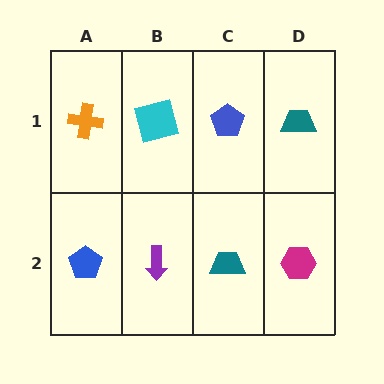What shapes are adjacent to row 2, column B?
A cyan square (row 1, column B), a blue pentagon (row 2, column A), a teal trapezoid (row 2, column C).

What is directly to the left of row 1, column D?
A blue pentagon.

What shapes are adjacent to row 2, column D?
A teal trapezoid (row 1, column D), a teal trapezoid (row 2, column C).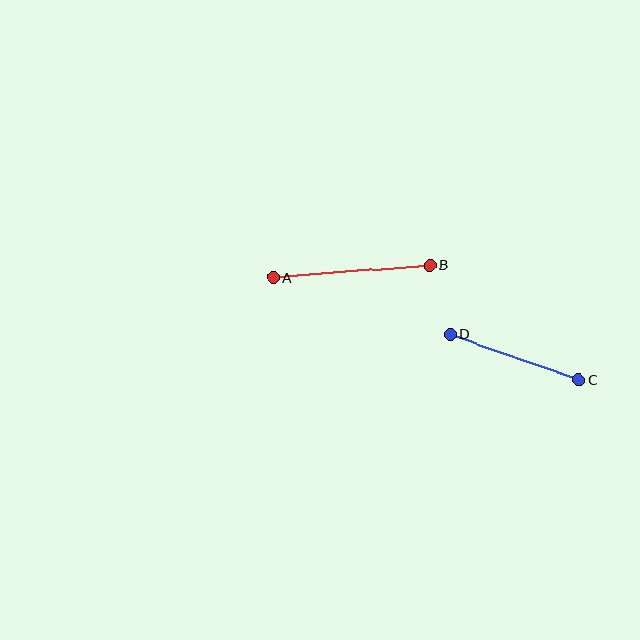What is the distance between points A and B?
The distance is approximately 157 pixels.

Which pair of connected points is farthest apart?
Points A and B are farthest apart.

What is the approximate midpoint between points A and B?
The midpoint is at approximately (352, 271) pixels.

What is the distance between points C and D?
The distance is approximately 137 pixels.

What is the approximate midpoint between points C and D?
The midpoint is at approximately (515, 357) pixels.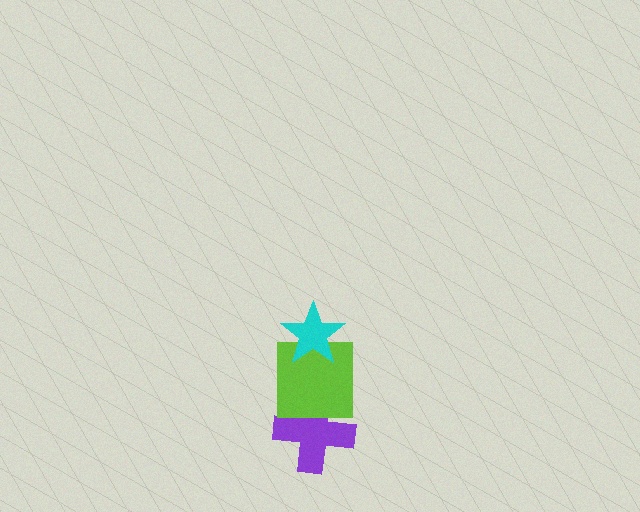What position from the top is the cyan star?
The cyan star is 1st from the top.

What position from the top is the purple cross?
The purple cross is 3rd from the top.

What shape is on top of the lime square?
The cyan star is on top of the lime square.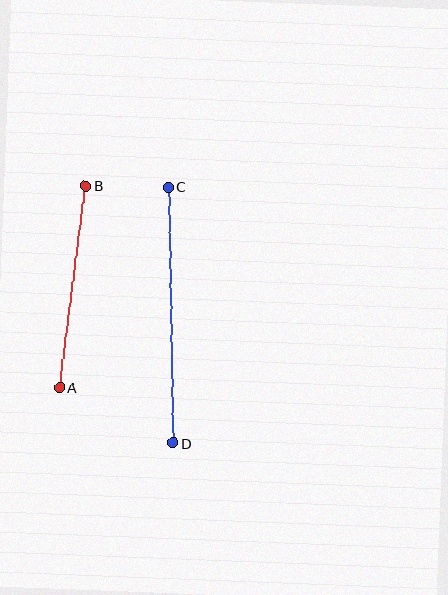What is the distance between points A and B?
The distance is approximately 203 pixels.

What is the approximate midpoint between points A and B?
The midpoint is at approximately (73, 287) pixels.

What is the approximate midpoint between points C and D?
The midpoint is at approximately (171, 315) pixels.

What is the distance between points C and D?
The distance is approximately 256 pixels.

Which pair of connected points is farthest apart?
Points C and D are farthest apart.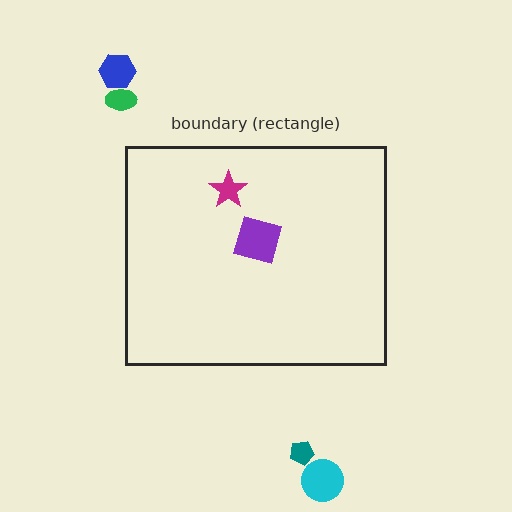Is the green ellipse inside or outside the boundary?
Outside.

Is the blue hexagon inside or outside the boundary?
Outside.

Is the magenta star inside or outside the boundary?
Inside.